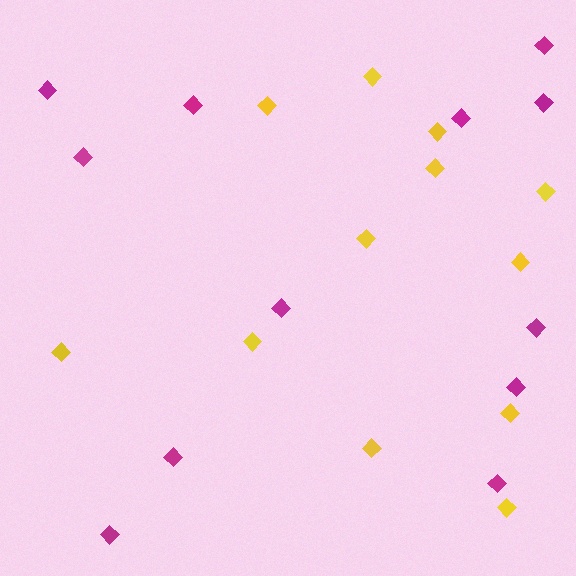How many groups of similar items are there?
There are 2 groups: one group of magenta diamonds (12) and one group of yellow diamonds (12).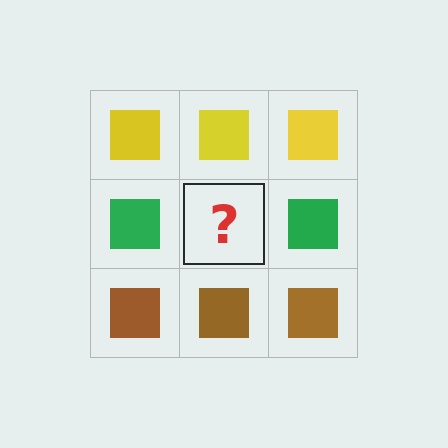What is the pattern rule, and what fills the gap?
The rule is that each row has a consistent color. The gap should be filled with a green square.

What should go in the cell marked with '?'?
The missing cell should contain a green square.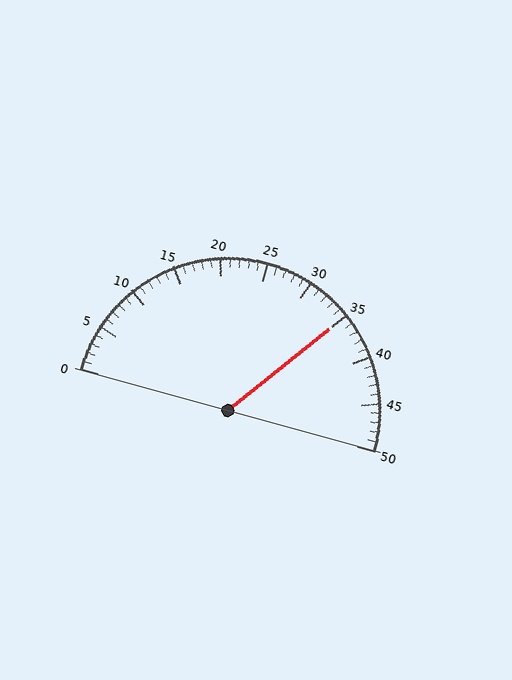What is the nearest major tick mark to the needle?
The nearest major tick mark is 35.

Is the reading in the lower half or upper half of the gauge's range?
The reading is in the upper half of the range (0 to 50).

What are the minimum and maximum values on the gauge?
The gauge ranges from 0 to 50.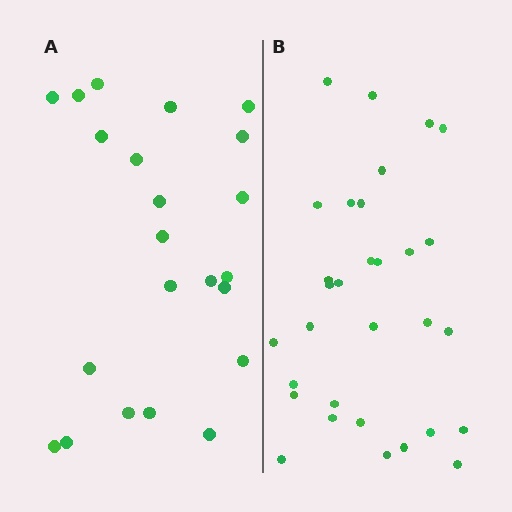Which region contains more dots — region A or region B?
Region B (the right region) has more dots.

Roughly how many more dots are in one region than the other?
Region B has roughly 8 or so more dots than region A.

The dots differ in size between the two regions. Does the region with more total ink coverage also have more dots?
No. Region A has more total ink coverage because its dots are larger, but region B actually contains more individual dots. Total area can be misleading — the number of items is what matters here.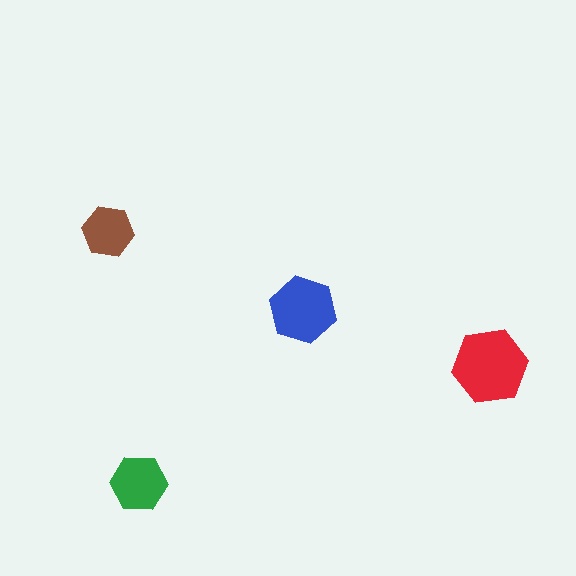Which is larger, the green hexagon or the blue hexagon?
The blue one.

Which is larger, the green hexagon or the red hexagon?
The red one.